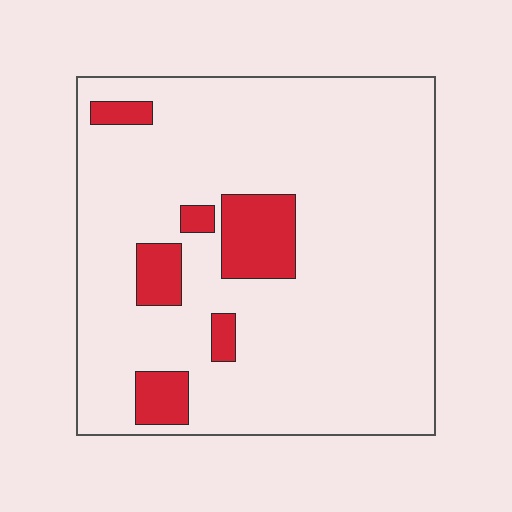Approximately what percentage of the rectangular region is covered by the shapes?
Approximately 10%.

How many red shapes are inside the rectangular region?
6.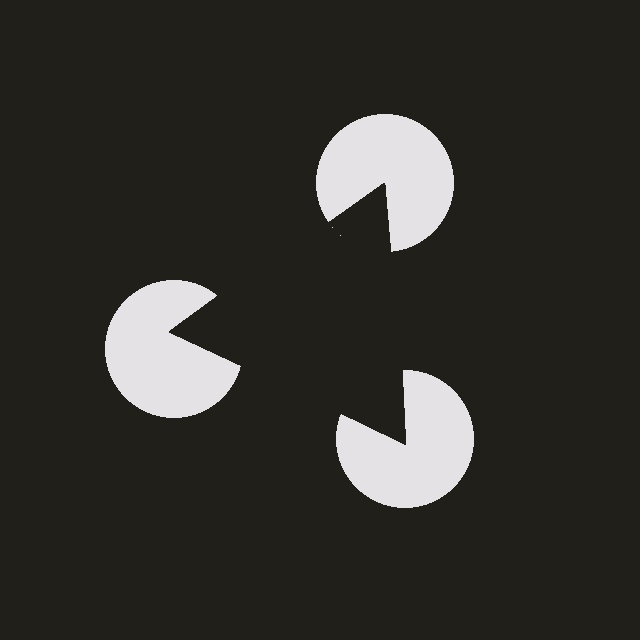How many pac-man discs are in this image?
There are 3 — one at each vertex of the illusory triangle.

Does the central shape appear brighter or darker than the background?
It typically appears slightly darker than the background, even though no actual brightness change is drawn.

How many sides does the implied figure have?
3 sides.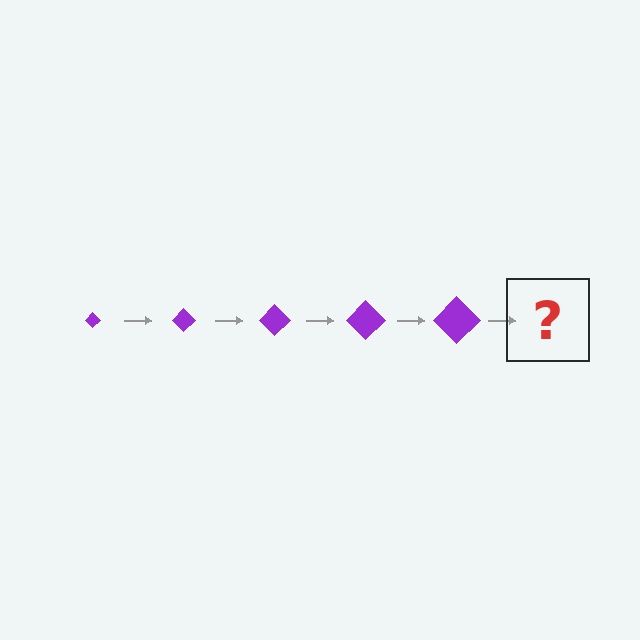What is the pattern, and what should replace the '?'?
The pattern is that the diamond gets progressively larger each step. The '?' should be a purple diamond, larger than the previous one.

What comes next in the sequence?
The next element should be a purple diamond, larger than the previous one.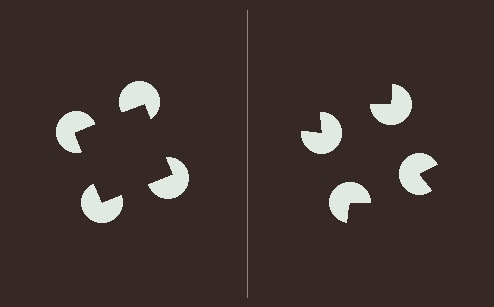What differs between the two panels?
The pac-man discs are positioned identically on both sides; only the wedge orientations differ. On the left they align to a square; on the right they are misaligned.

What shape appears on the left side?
An illusory square.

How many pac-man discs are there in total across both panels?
8 — 4 on each side.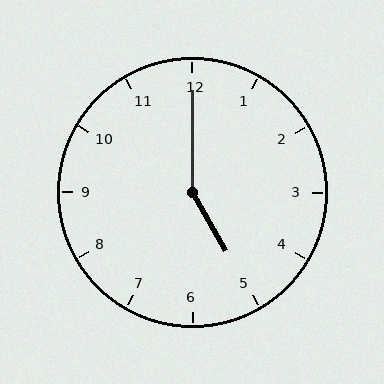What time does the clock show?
5:00.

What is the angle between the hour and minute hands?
Approximately 150 degrees.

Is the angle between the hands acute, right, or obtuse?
It is obtuse.